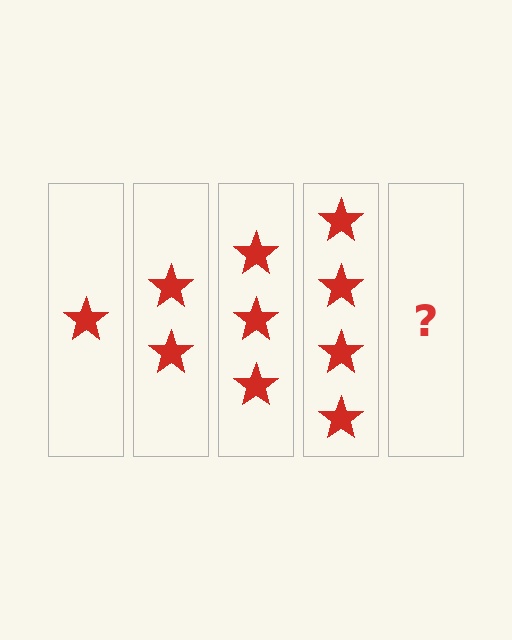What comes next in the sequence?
The next element should be 5 stars.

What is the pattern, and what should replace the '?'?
The pattern is that each step adds one more star. The '?' should be 5 stars.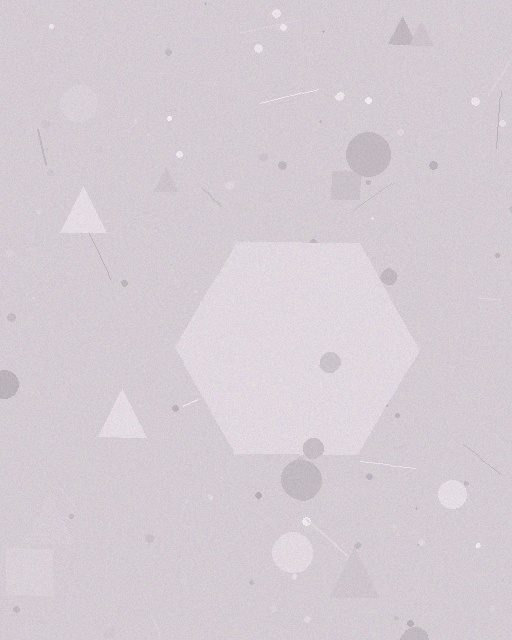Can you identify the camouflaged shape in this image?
The camouflaged shape is a hexagon.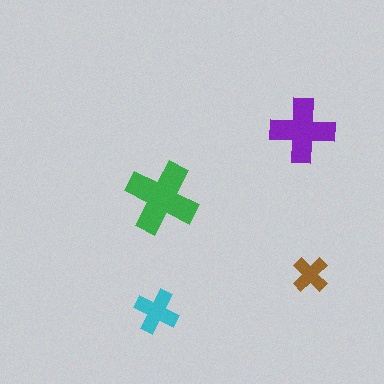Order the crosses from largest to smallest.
the green one, the purple one, the cyan one, the brown one.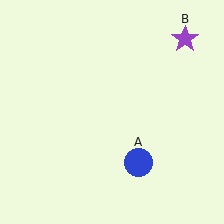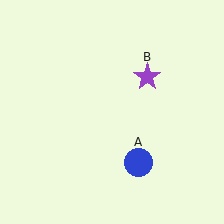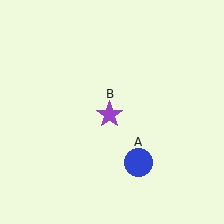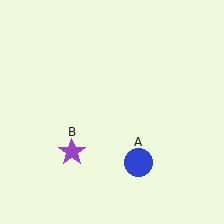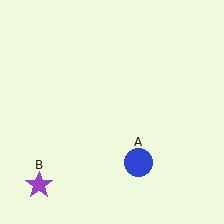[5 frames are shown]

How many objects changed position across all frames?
1 object changed position: purple star (object B).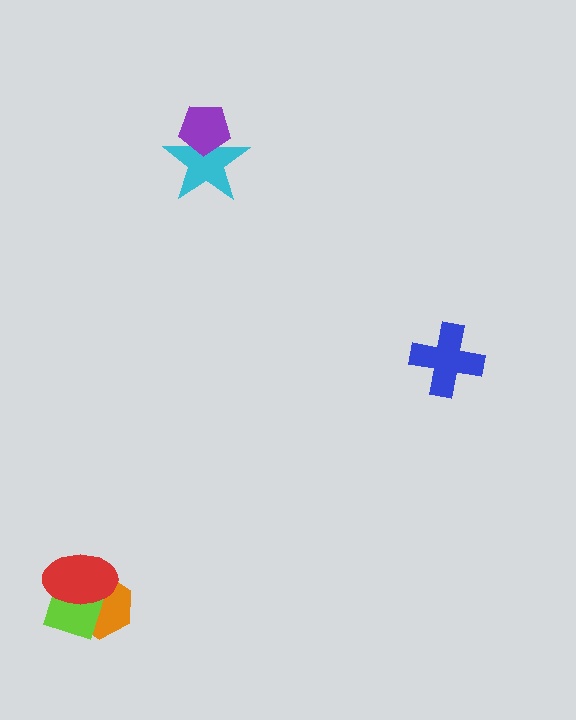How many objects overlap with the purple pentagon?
1 object overlaps with the purple pentagon.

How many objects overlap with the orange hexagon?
2 objects overlap with the orange hexagon.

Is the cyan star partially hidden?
Yes, it is partially covered by another shape.